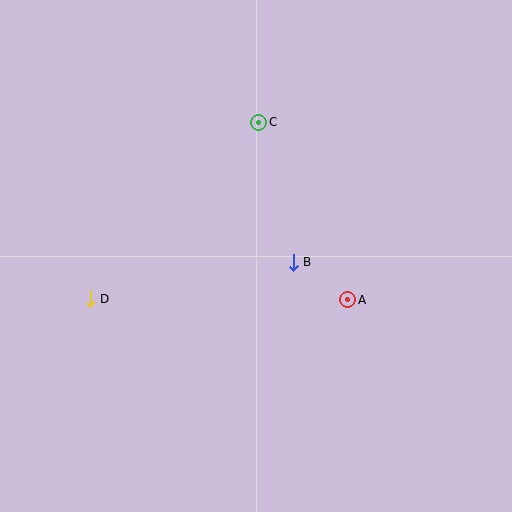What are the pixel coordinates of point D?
Point D is at (90, 299).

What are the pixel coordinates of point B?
Point B is at (293, 262).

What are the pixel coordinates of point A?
Point A is at (348, 300).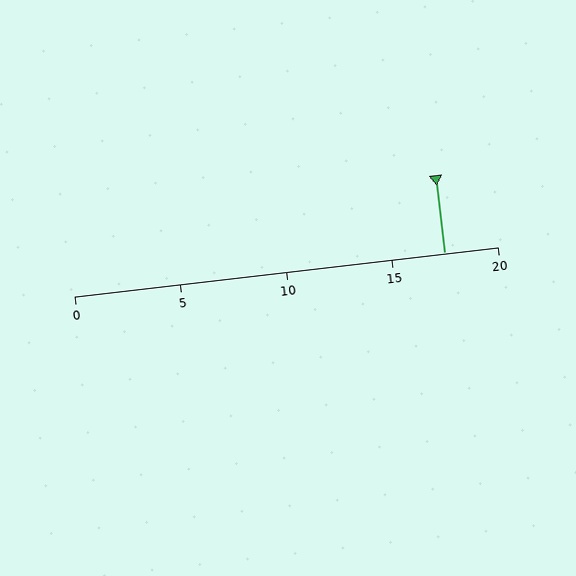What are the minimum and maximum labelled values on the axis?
The axis runs from 0 to 20.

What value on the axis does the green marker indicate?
The marker indicates approximately 17.5.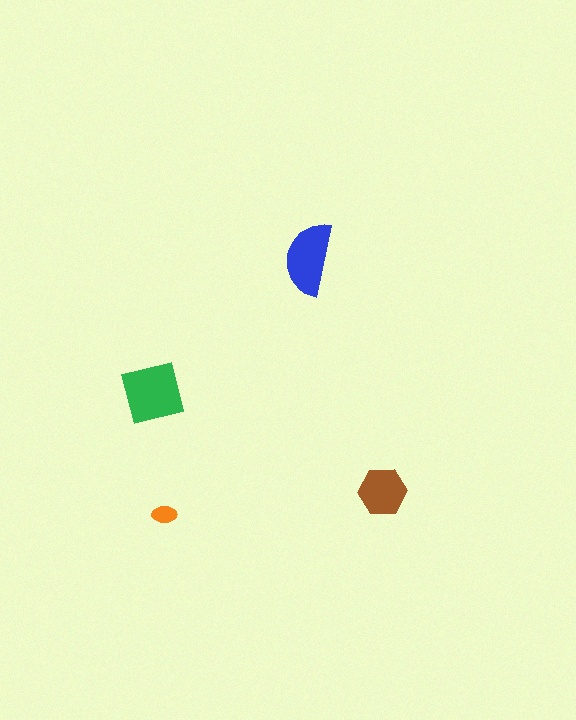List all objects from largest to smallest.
The green square, the blue semicircle, the brown hexagon, the orange ellipse.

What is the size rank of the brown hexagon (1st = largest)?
3rd.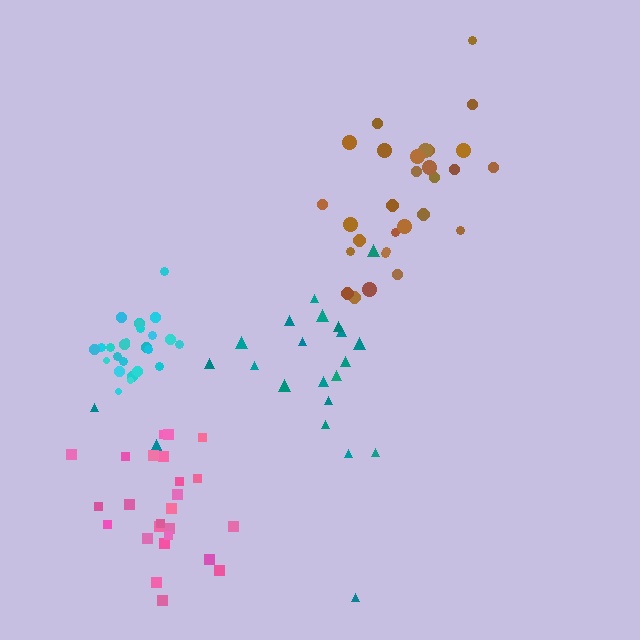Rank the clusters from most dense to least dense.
cyan, pink, brown, teal.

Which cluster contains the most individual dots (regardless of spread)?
Brown (29).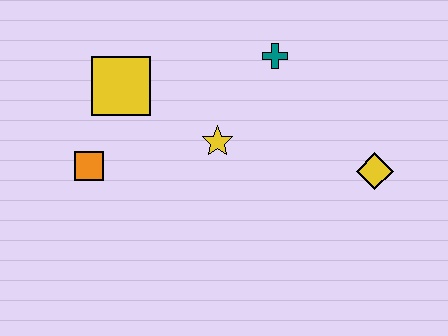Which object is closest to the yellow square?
The orange square is closest to the yellow square.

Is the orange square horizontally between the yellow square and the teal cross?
No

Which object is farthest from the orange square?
The yellow diamond is farthest from the orange square.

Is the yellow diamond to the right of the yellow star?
Yes